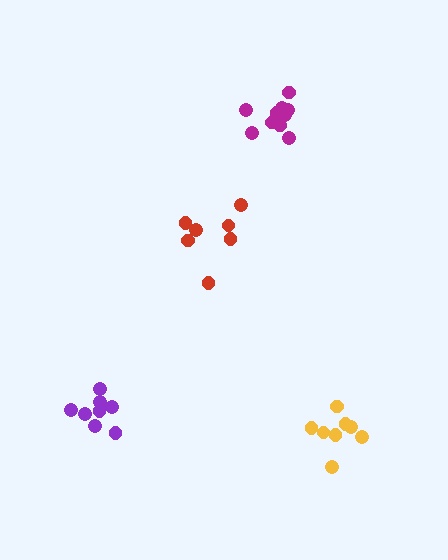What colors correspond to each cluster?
The clusters are colored: magenta, red, yellow, purple.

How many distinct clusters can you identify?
There are 4 distinct clusters.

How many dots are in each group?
Group 1: 10 dots, Group 2: 7 dots, Group 3: 8 dots, Group 4: 8 dots (33 total).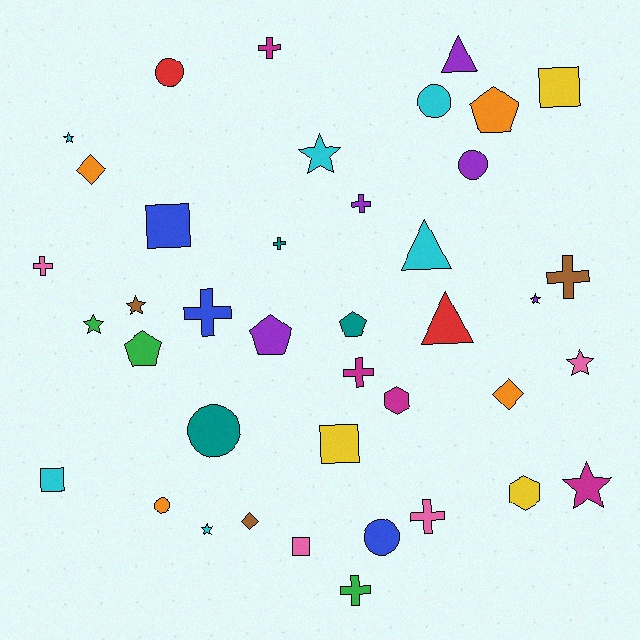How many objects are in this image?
There are 40 objects.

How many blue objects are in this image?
There are 3 blue objects.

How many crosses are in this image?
There are 9 crosses.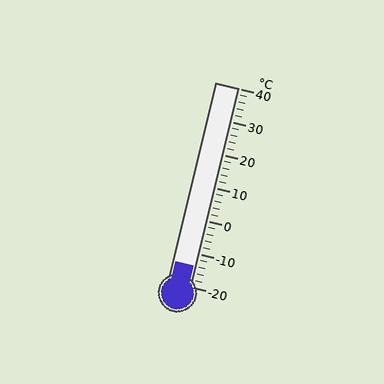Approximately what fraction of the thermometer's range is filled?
The thermometer is filled to approximately 10% of its range.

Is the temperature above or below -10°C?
The temperature is below -10°C.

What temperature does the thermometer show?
The thermometer shows approximately -14°C.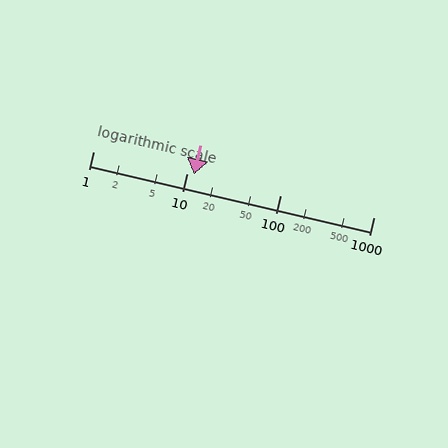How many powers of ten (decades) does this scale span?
The scale spans 3 decades, from 1 to 1000.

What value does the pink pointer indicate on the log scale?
The pointer indicates approximately 12.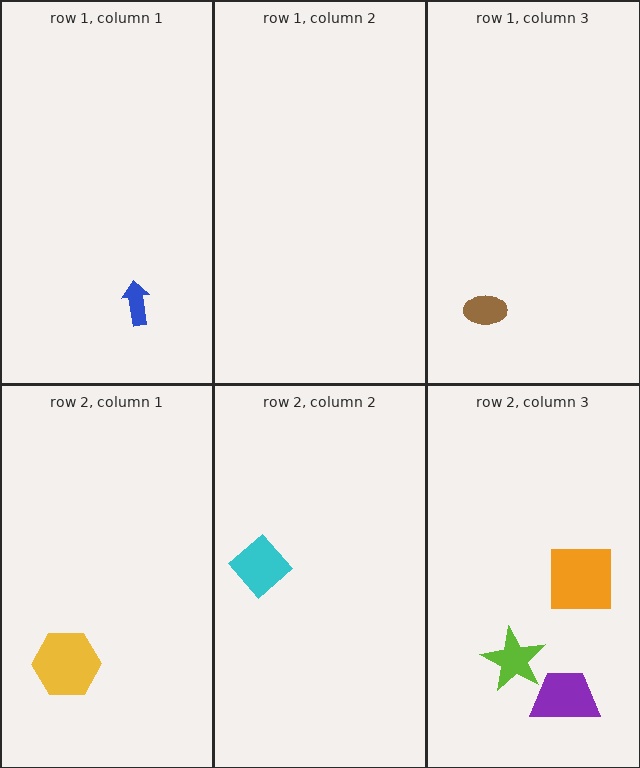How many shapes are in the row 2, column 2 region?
1.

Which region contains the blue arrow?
The row 1, column 1 region.